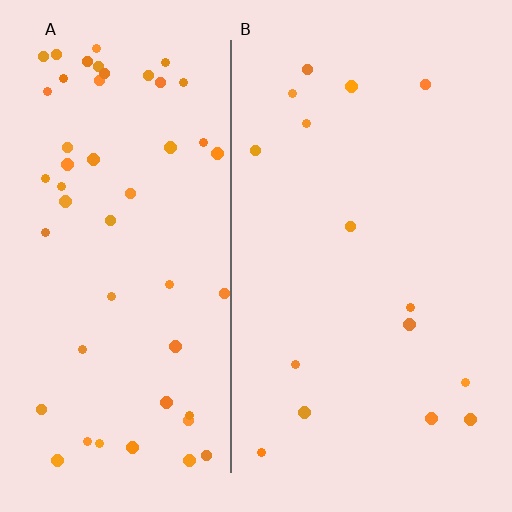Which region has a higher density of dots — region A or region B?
A (the left).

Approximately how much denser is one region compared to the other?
Approximately 3.4× — region A over region B.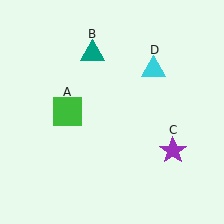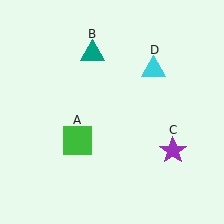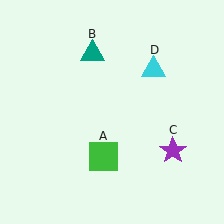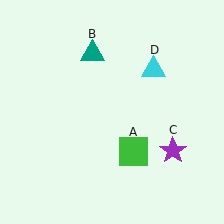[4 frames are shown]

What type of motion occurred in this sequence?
The green square (object A) rotated counterclockwise around the center of the scene.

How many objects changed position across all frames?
1 object changed position: green square (object A).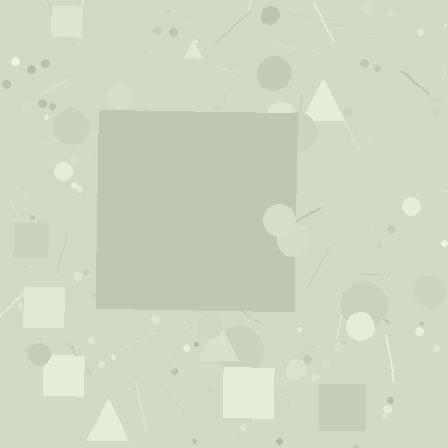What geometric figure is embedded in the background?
A square is embedded in the background.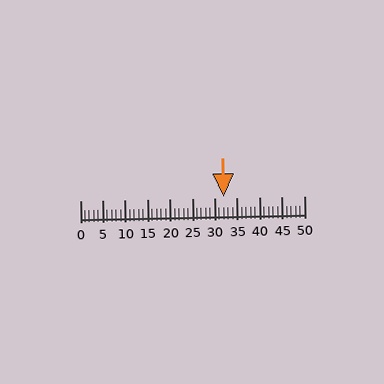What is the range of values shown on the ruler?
The ruler shows values from 0 to 50.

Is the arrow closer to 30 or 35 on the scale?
The arrow is closer to 30.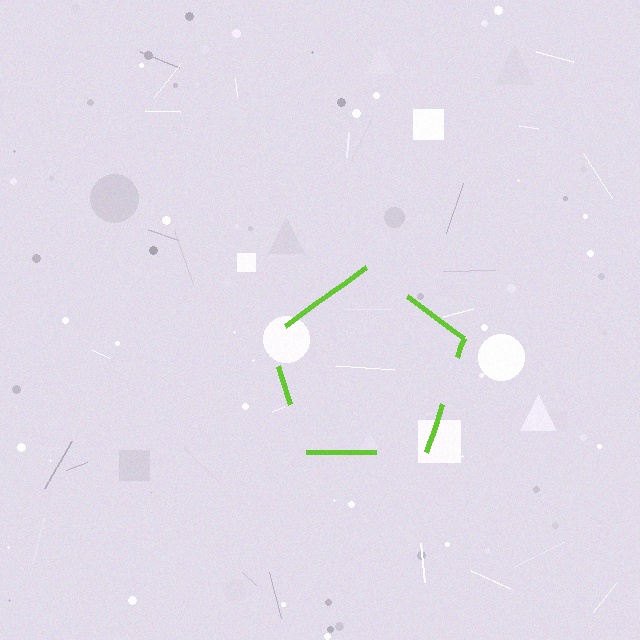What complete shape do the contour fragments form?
The contour fragments form a pentagon.